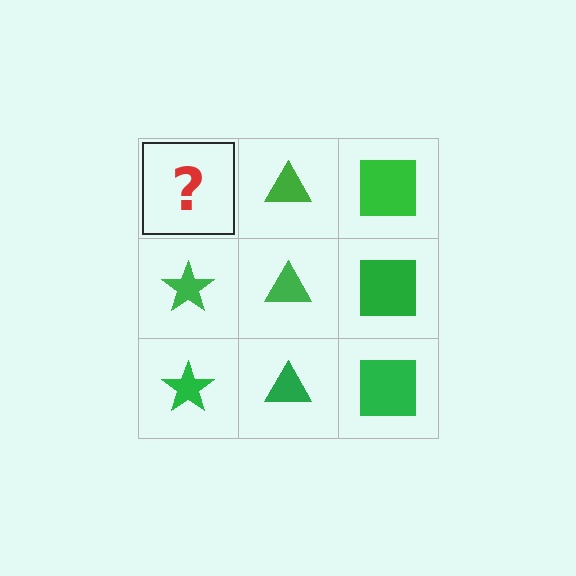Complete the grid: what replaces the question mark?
The question mark should be replaced with a green star.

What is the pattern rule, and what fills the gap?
The rule is that each column has a consistent shape. The gap should be filled with a green star.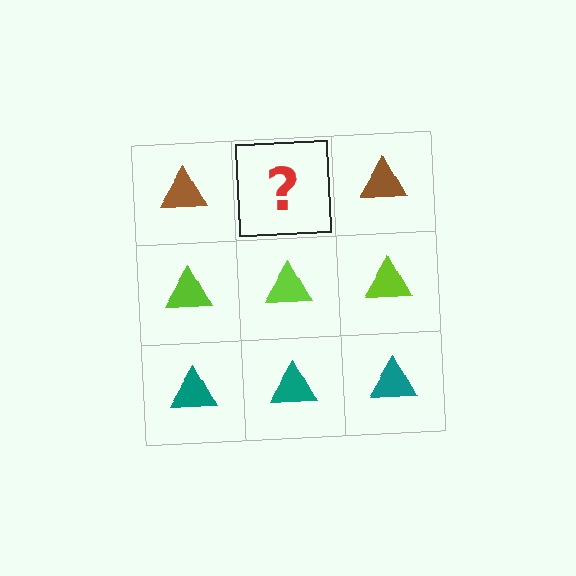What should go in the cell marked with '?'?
The missing cell should contain a brown triangle.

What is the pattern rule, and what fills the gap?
The rule is that each row has a consistent color. The gap should be filled with a brown triangle.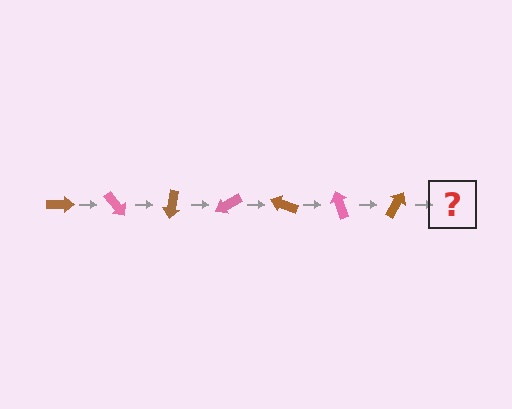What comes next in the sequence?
The next element should be a pink arrow, rotated 350 degrees from the start.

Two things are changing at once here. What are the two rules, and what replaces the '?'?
The two rules are that it rotates 50 degrees each step and the color cycles through brown and pink. The '?' should be a pink arrow, rotated 350 degrees from the start.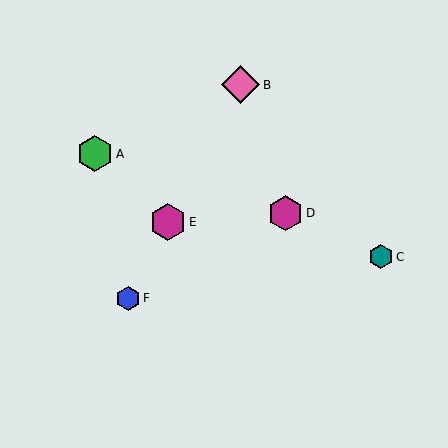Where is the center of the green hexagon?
The center of the green hexagon is at (95, 154).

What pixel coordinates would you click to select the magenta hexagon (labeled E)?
Click at (168, 222) to select the magenta hexagon E.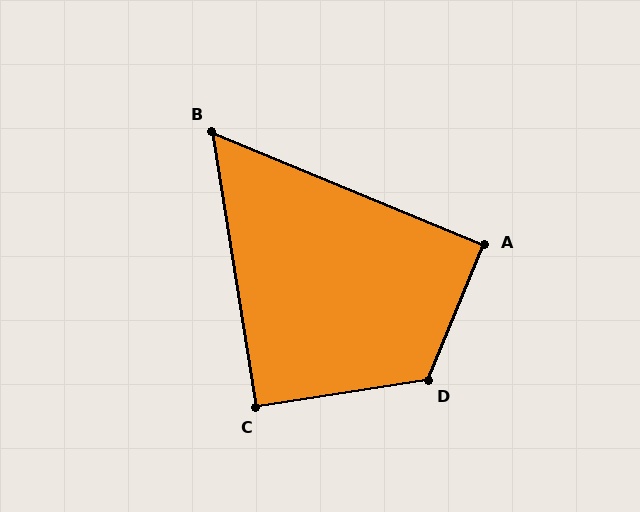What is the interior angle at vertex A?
Approximately 90 degrees (approximately right).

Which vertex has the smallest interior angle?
B, at approximately 58 degrees.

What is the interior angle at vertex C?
Approximately 90 degrees (approximately right).